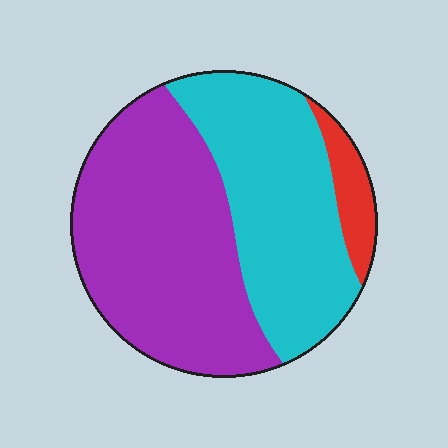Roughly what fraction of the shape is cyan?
Cyan takes up about two fifths (2/5) of the shape.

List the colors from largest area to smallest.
From largest to smallest: purple, cyan, red.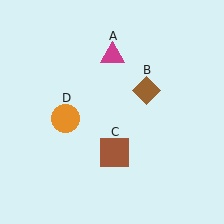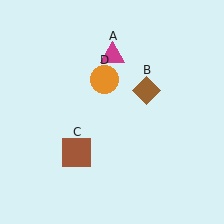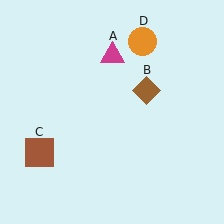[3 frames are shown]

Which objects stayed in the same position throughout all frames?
Magenta triangle (object A) and brown diamond (object B) remained stationary.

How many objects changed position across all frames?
2 objects changed position: brown square (object C), orange circle (object D).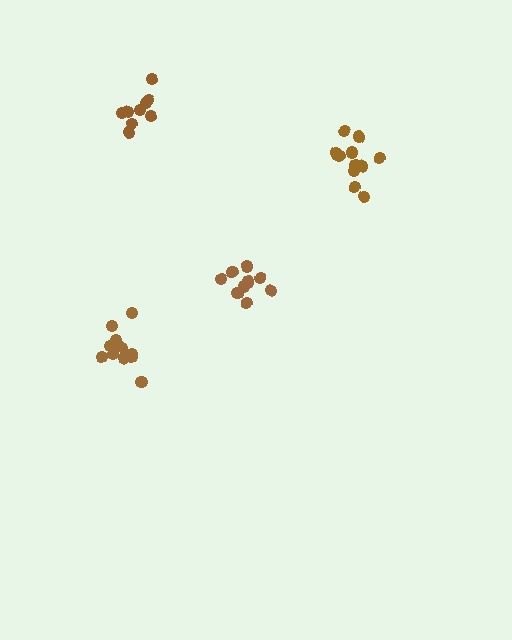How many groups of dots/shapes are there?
There are 4 groups.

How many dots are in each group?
Group 1: 10 dots, Group 2: 11 dots, Group 3: 9 dots, Group 4: 12 dots (42 total).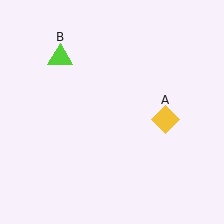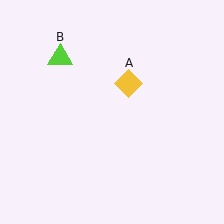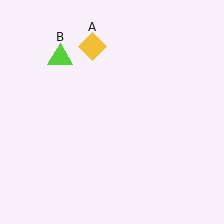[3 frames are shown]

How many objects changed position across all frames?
1 object changed position: yellow diamond (object A).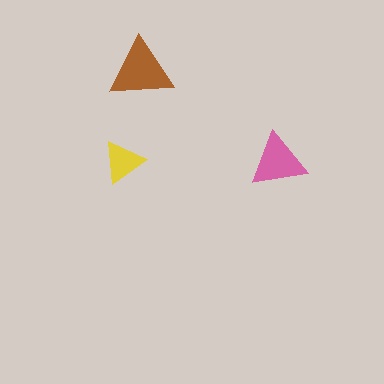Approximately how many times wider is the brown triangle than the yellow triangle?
About 1.5 times wider.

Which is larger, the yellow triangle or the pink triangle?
The pink one.